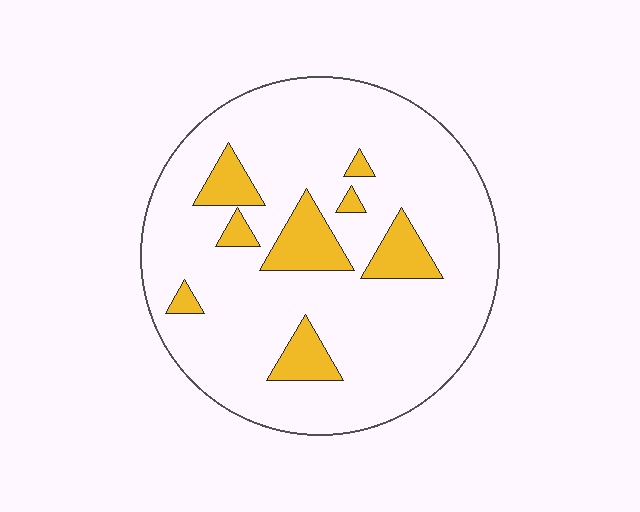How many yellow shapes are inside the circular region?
8.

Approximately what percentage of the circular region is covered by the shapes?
Approximately 15%.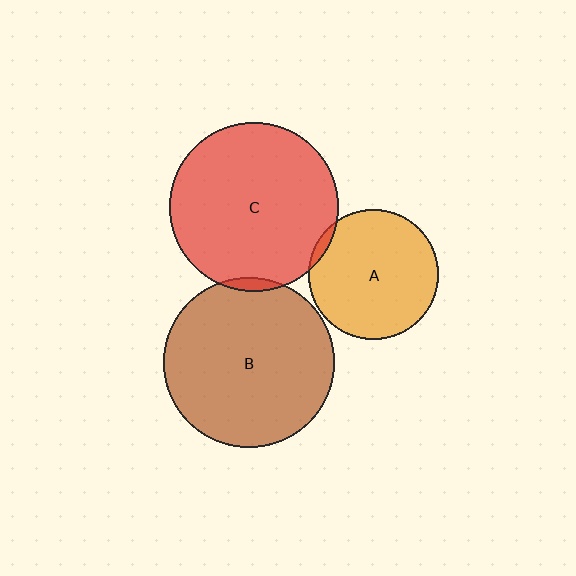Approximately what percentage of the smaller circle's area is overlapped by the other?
Approximately 5%.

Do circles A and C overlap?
Yes.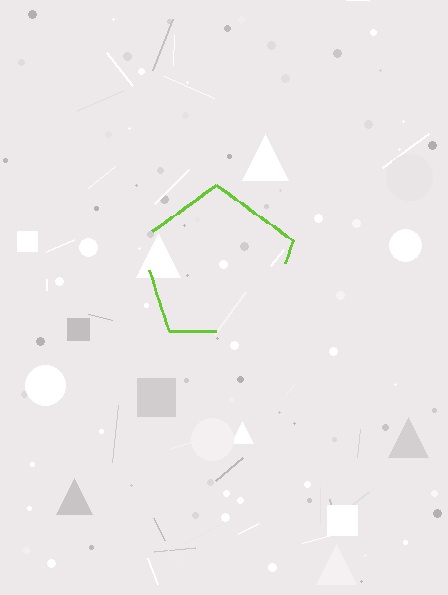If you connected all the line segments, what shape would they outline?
They would outline a pentagon.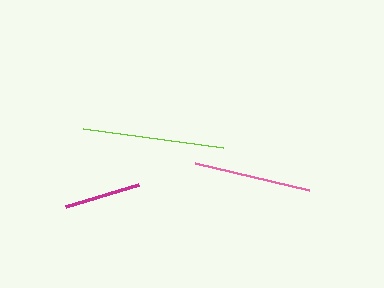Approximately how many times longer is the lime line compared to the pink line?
The lime line is approximately 1.2 times the length of the pink line.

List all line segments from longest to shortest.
From longest to shortest: lime, pink, magenta.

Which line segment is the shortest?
The magenta line is the shortest at approximately 76 pixels.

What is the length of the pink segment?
The pink segment is approximately 117 pixels long.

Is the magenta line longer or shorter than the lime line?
The lime line is longer than the magenta line.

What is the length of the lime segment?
The lime segment is approximately 141 pixels long.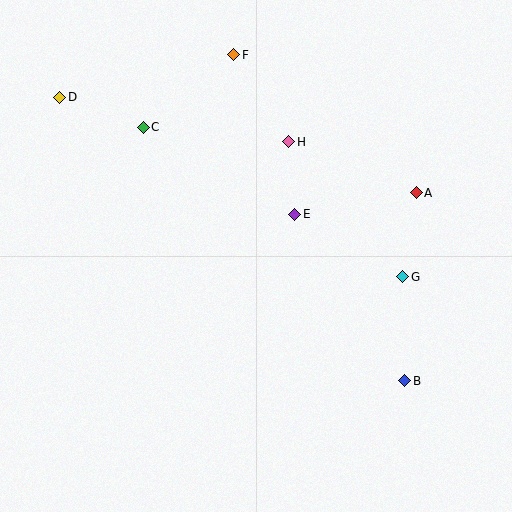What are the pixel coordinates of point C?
Point C is at (143, 127).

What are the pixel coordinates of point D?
Point D is at (60, 97).